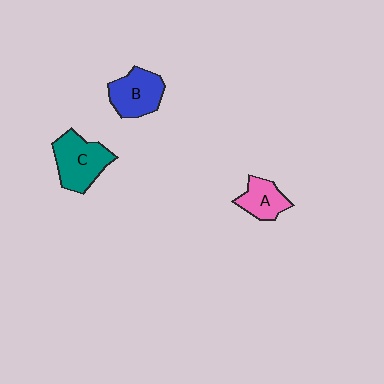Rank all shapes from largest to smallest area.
From largest to smallest: C (teal), B (blue), A (pink).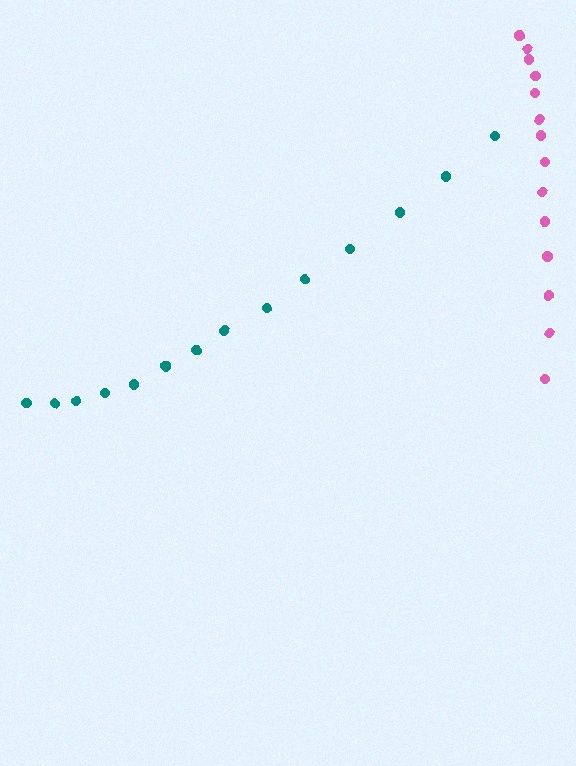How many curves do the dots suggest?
There are 2 distinct paths.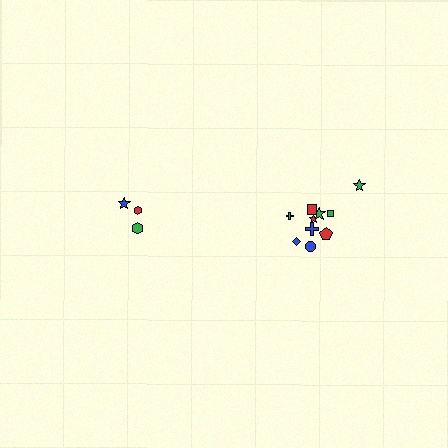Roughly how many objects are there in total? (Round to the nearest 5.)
Roughly 15 objects in total.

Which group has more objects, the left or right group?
The right group.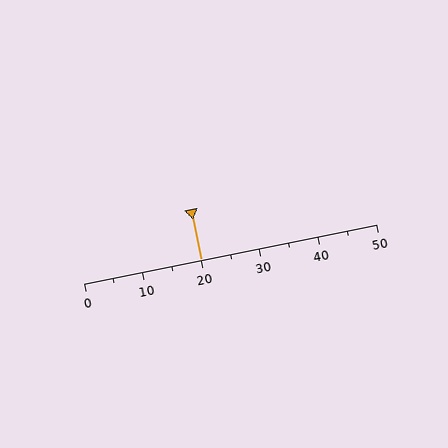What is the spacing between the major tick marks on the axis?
The major ticks are spaced 10 apart.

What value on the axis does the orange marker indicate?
The marker indicates approximately 20.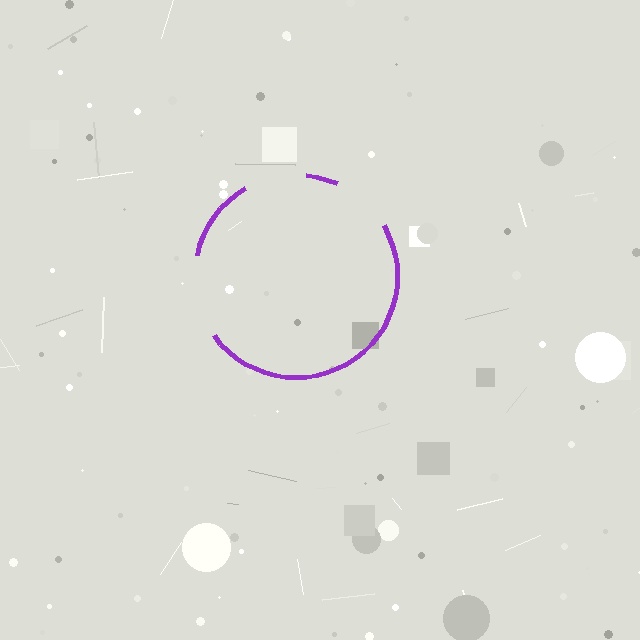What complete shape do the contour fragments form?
The contour fragments form a circle.